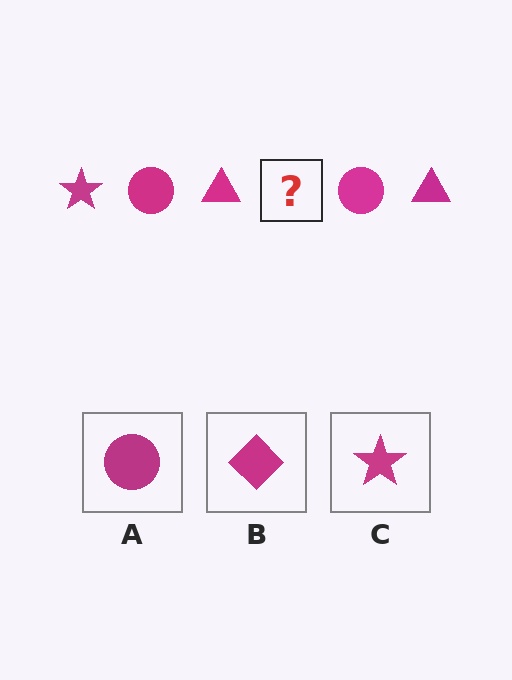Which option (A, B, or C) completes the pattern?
C.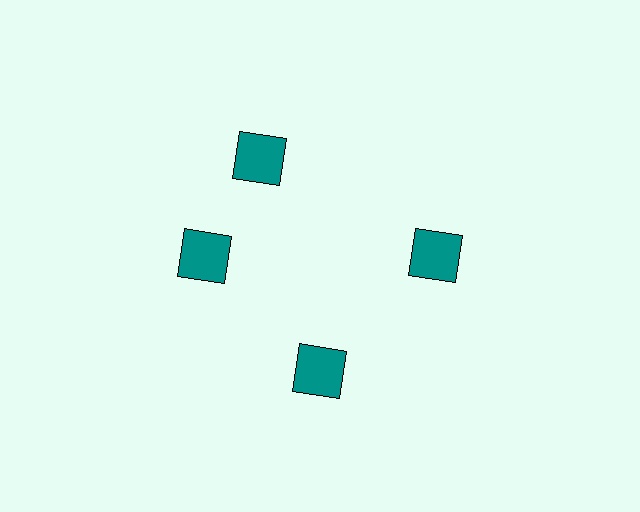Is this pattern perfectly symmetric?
No. The 4 teal squares are arranged in a ring, but one element near the 12 o'clock position is rotated out of alignment along the ring, breaking the 4-fold rotational symmetry.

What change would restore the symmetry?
The symmetry would be restored by rotating it back into even spacing with its neighbors so that all 4 squares sit at equal angles and equal distance from the center.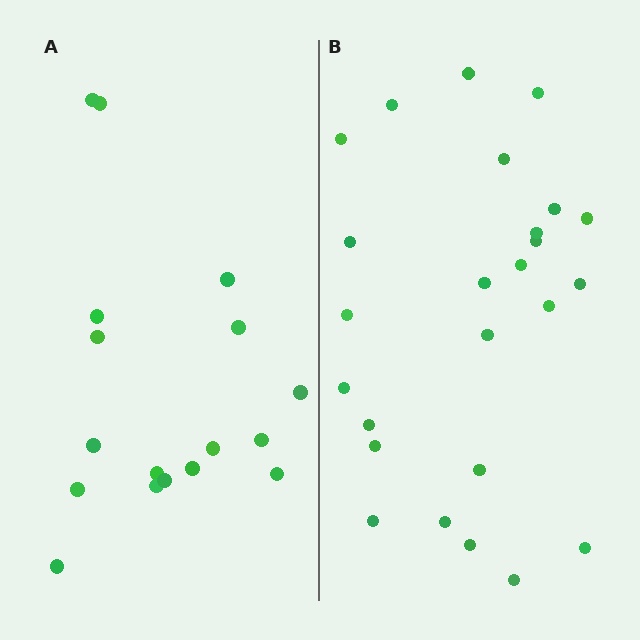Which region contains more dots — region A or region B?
Region B (the right region) has more dots.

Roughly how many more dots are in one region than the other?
Region B has roughly 8 or so more dots than region A.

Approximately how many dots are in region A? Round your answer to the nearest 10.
About 20 dots. (The exact count is 17, which rounds to 20.)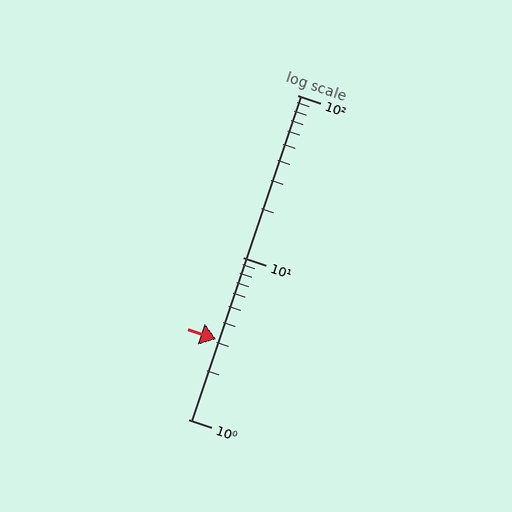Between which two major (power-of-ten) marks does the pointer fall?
The pointer is between 1 and 10.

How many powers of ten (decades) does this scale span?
The scale spans 2 decades, from 1 to 100.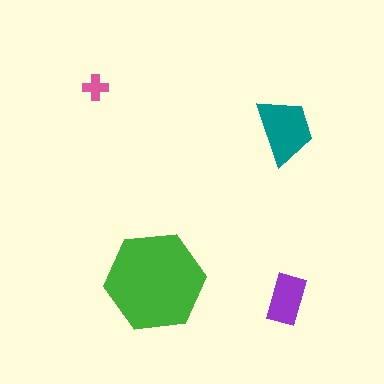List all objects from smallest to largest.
The pink cross, the purple rectangle, the teal trapezoid, the green hexagon.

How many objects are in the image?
There are 4 objects in the image.